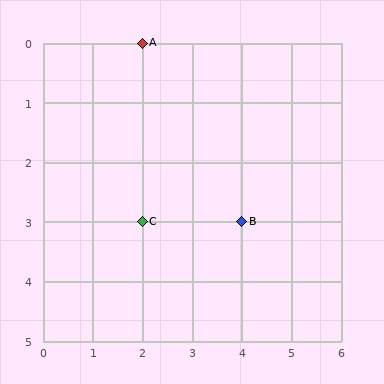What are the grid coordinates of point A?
Point A is at grid coordinates (2, 0).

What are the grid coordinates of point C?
Point C is at grid coordinates (2, 3).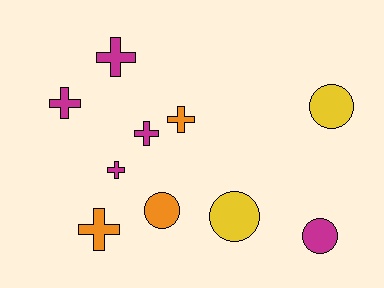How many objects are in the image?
There are 10 objects.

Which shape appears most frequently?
Cross, with 6 objects.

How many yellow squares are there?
There are no yellow squares.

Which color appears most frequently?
Magenta, with 5 objects.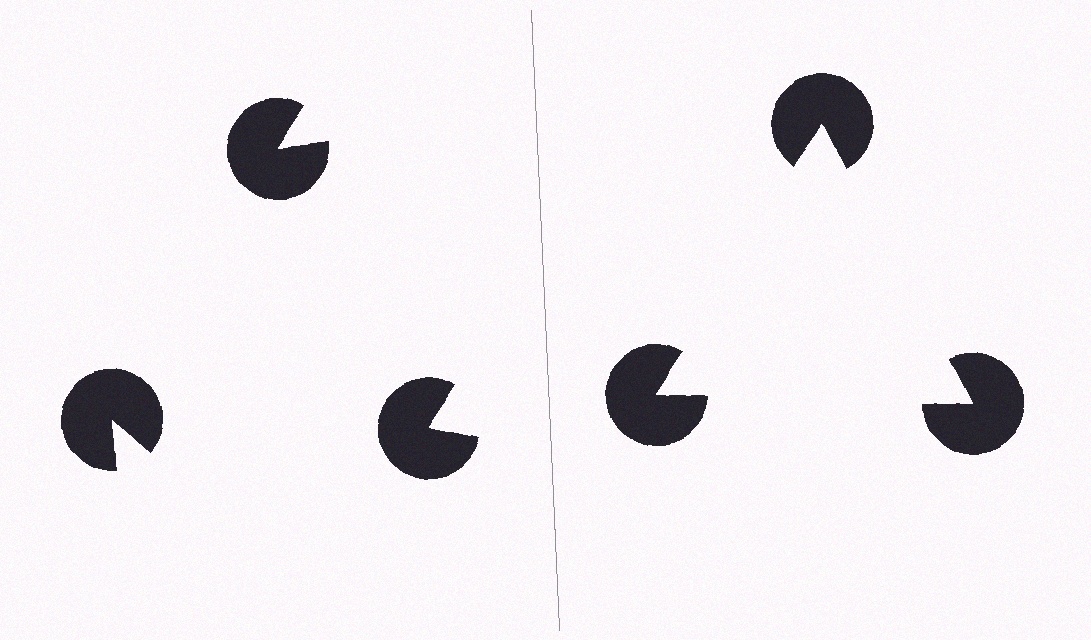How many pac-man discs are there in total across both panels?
6 — 3 on each side.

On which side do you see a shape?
An illusory triangle appears on the right side. On the left side the wedge cuts are rotated, so no coherent shape forms.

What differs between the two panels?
The pac-man discs are positioned identically on both sides; only the wedge orientations differ. On the right they align to a triangle; on the left they are misaligned.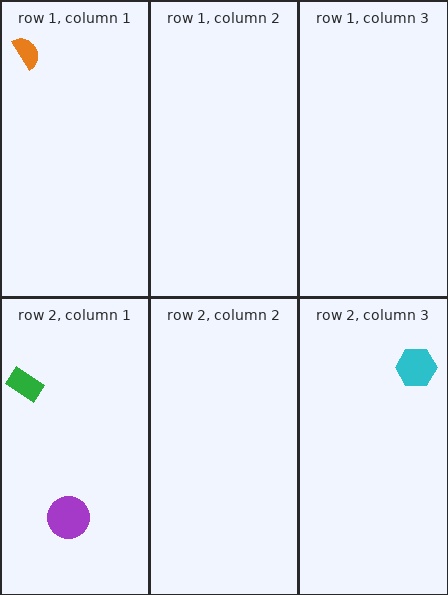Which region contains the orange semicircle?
The row 1, column 1 region.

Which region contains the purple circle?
The row 2, column 1 region.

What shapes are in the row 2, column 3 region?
The cyan hexagon.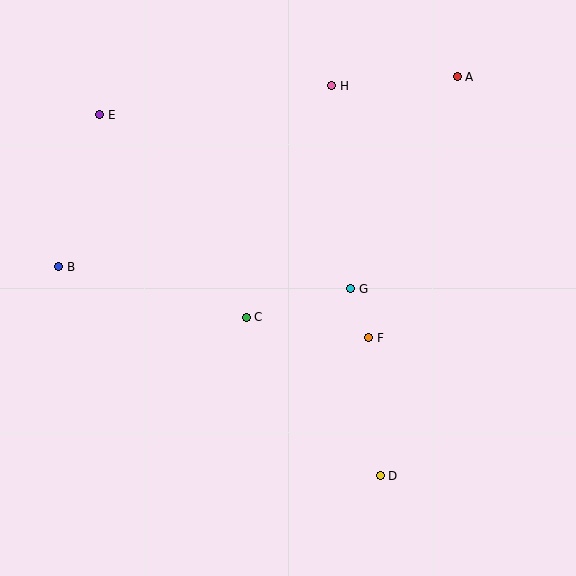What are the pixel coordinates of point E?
Point E is at (100, 115).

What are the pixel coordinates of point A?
Point A is at (457, 77).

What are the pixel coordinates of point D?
Point D is at (380, 476).